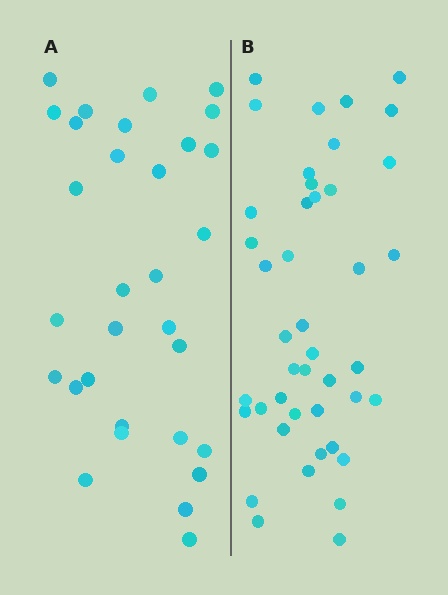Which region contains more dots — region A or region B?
Region B (the right region) has more dots.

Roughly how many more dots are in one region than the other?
Region B has roughly 12 or so more dots than region A.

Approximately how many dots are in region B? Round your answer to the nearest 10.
About 40 dots. (The exact count is 43, which rounds to 40.)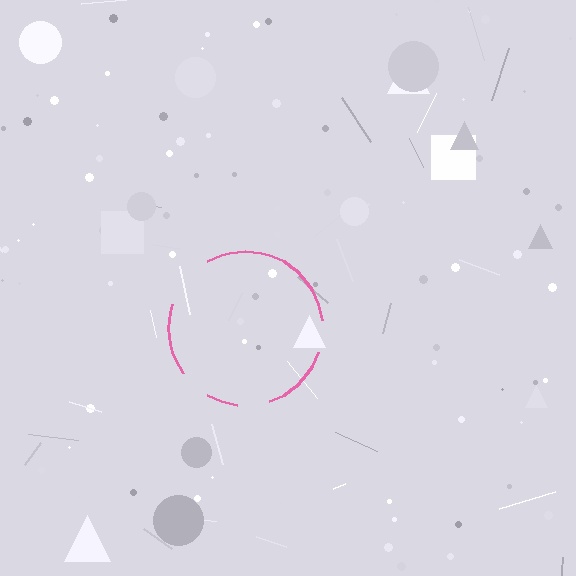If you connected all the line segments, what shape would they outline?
They would outline a circle.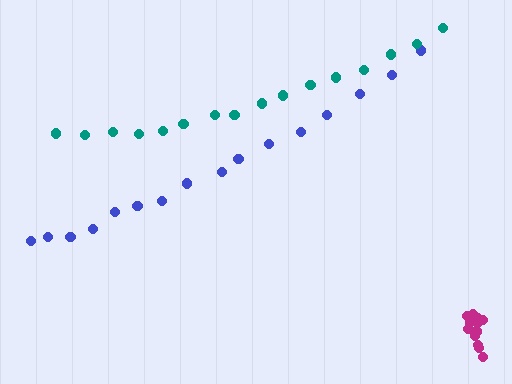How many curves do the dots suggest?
There are 3 distinct paths.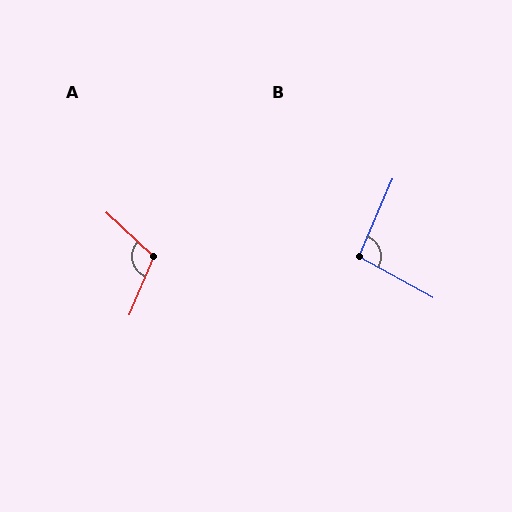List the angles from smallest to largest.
B (96°), A (110°).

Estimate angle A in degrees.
Approximately 110 degrees.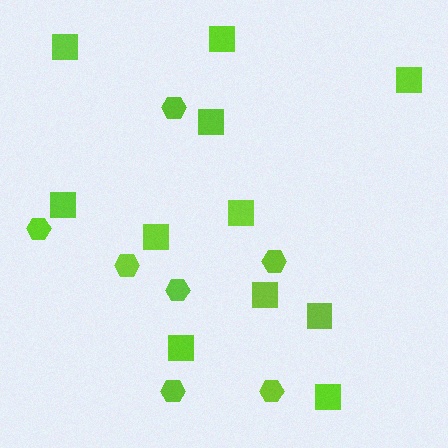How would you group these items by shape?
There are 2 groups: one group of squares (11) and one group of hexagons (7).